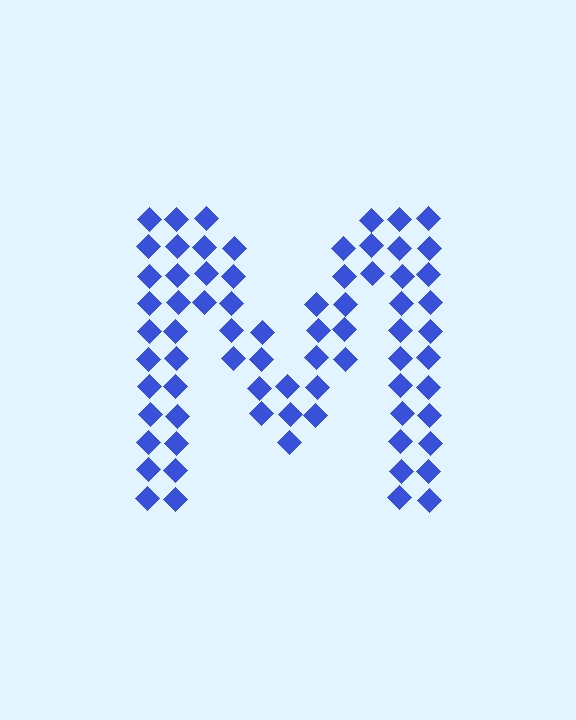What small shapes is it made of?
It is made of small diamonds.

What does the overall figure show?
The overall figure shows the letter M.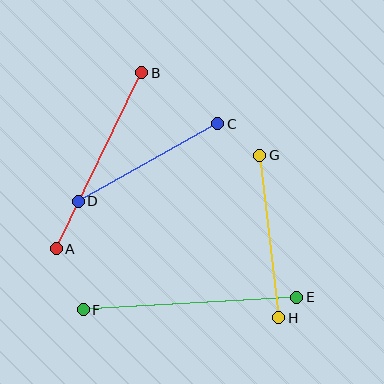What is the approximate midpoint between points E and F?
The midpoint is at approximately (190, 303) pixels.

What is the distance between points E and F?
The distance is approximately 214 pixels.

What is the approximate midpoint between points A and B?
The midpoint is at approximately (99, 161) pixels.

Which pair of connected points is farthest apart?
Points E and F are farthest apart.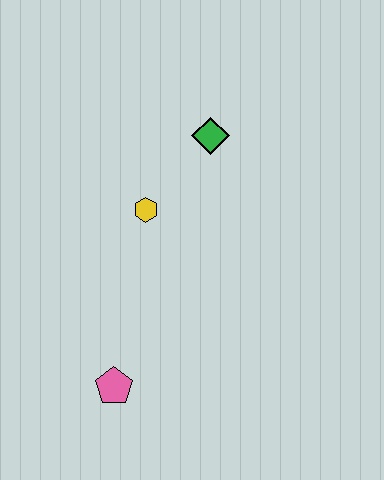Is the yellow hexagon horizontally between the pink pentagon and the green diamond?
Yes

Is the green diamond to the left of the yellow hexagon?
No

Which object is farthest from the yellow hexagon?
The pink pentagon is farthest from the yellow hexagon.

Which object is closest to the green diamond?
The yellow hexagon is closest to the green diamond.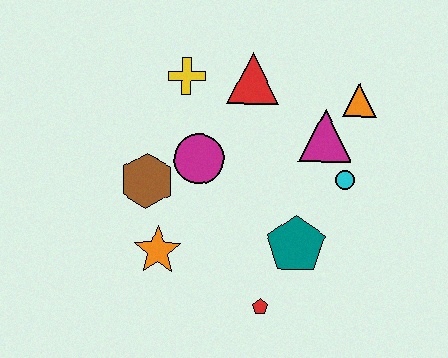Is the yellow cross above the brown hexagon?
Yes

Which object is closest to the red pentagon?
The teal pentagon is closest to the red pentagon.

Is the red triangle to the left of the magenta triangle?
Yes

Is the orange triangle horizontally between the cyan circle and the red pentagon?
No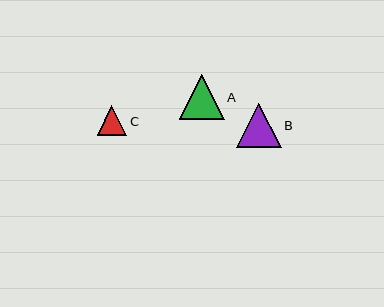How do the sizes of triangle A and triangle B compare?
Triangle A and triangle B are approximately the same size.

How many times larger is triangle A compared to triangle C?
Triangle A is approximately 1.5 times the size of triangle C.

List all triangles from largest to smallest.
From largest to smallest: A, B, C.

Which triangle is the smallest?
Triangle C is the smallest with a size of approximately 29 pixels.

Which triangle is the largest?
Triangle A is the largest with a size of approximately 45 pixels.